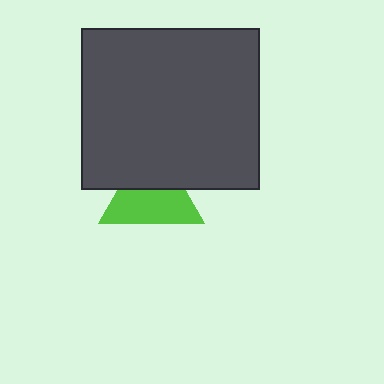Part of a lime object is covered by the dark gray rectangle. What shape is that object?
It is a triangle.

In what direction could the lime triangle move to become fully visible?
The lime triangle could move down. That would shift it out from behind the dark gray rectangle entirely.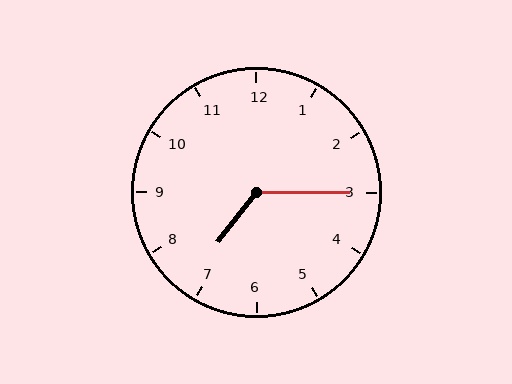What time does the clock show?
7:15.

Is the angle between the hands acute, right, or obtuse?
It is obtuse.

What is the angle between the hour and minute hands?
Approximately 128 degrees.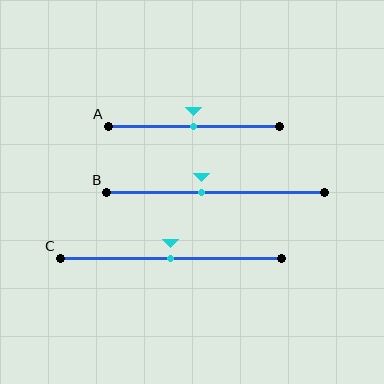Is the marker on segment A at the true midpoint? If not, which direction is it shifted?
Yes, the marker on segment A is at the true midpoint.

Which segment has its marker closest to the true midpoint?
Segment A has its marker closest to the true midpoint.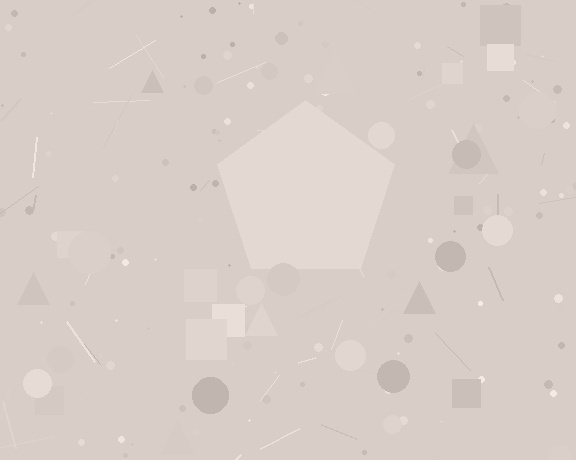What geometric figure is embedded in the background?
A pentagon is embedded in the background.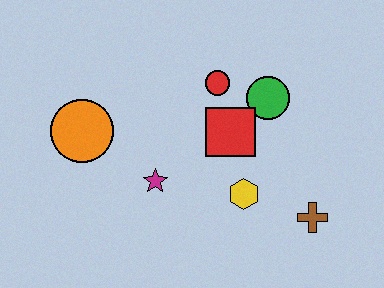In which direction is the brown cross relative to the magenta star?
The brown cross is to the right of the magenta star.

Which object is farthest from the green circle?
The orange circle is farthest from the green circle.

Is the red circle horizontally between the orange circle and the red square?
Yes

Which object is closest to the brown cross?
The yellow hexagon is closest to the brown cross.